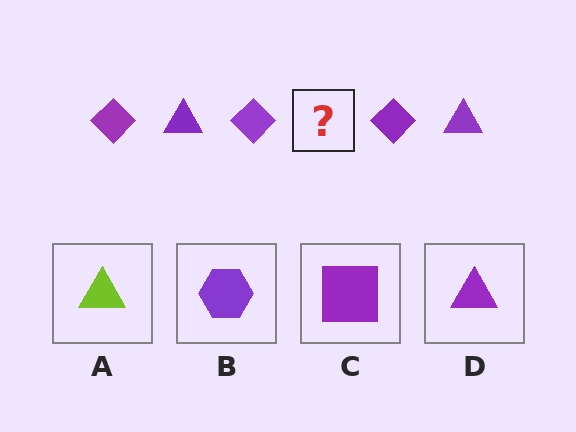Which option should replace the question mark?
Option D.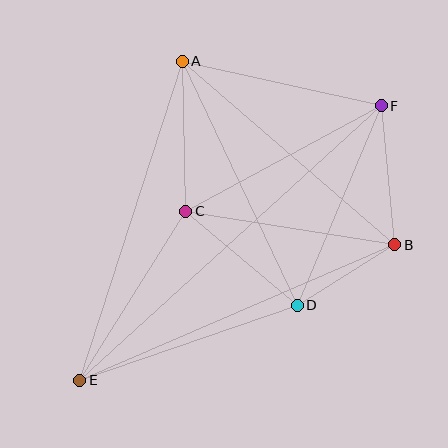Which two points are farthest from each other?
Points E and F are farthest from each other.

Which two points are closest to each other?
Points B and D are closest to each other.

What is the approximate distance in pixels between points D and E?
The distance between D and E is approximately 230 pixels.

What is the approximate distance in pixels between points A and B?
The distance between A and B is approximately 281 pixels.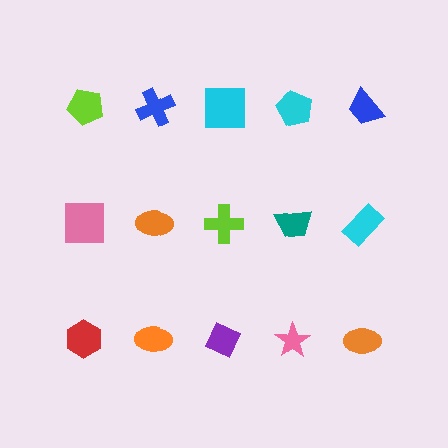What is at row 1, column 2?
A blue cross.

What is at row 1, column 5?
A blue trapezoid.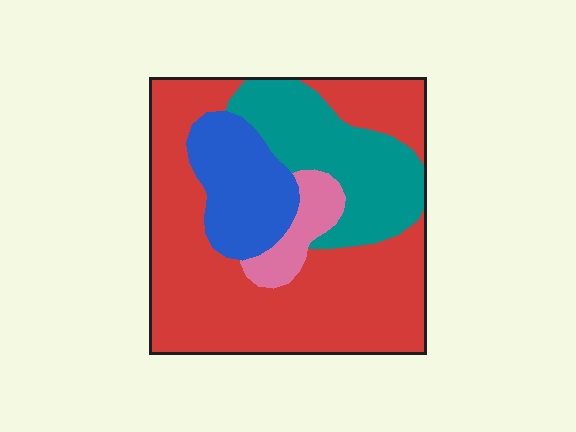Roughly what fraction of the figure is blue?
Blue covers 15% of the figure.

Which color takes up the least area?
Pink, at roughly 5%.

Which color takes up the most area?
Red, at roughly 55%.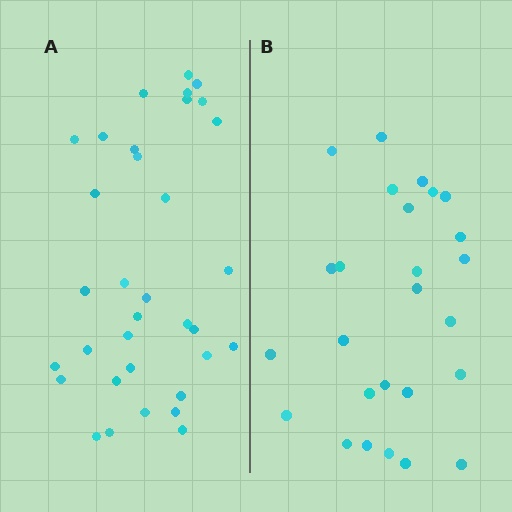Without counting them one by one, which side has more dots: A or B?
Region A (the left region) has more dots.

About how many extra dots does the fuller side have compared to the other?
Region A has roughly 8 or so more dots than region B.